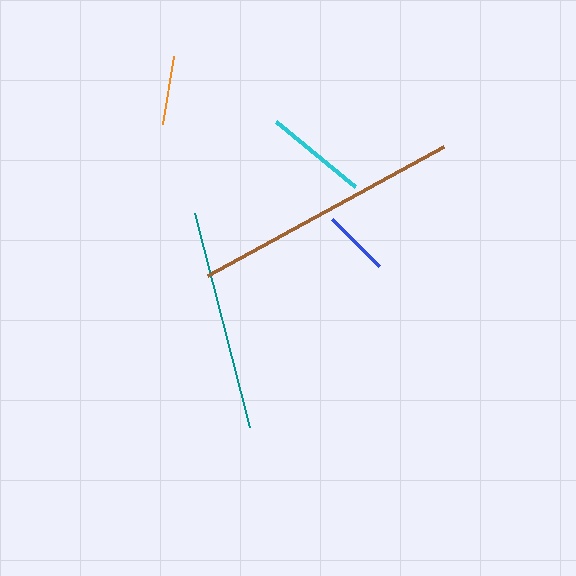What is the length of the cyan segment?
The cyan segment is approximately 103 pixels long.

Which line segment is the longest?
The brown line is the longest at approximately 270 pixels.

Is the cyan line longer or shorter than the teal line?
The teal line is longer than the cyan line.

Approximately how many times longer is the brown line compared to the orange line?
The brown line is approximately 3.9 times the length of the orange line.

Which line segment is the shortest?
The blue line is the shortest at approximately 66 pixels.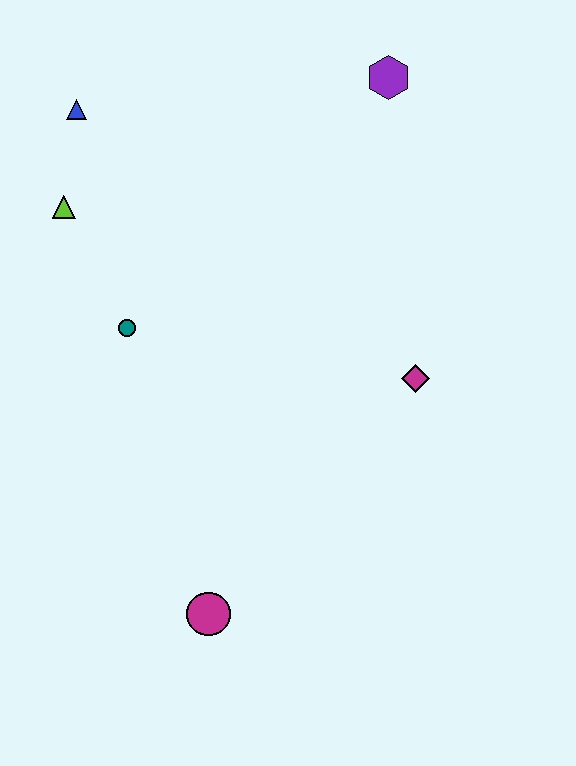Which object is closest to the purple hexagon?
The magenta diamond is closest to the purple hexagon.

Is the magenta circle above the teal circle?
No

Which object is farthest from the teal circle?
The purple hexagon is farthest from the teal circle.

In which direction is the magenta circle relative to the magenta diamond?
The magenta circle is below the magenta diamond.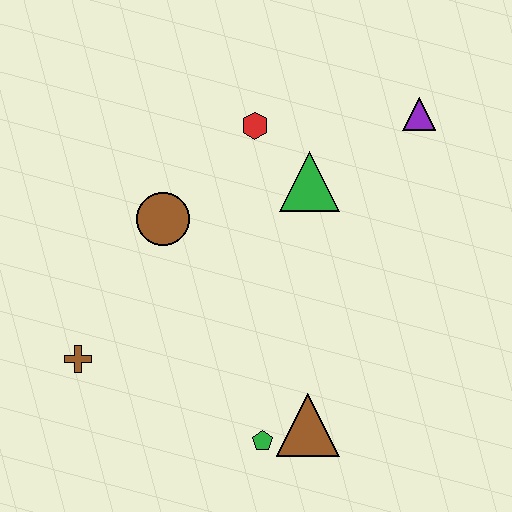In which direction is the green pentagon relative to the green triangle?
The green pentagon is below the green triangle.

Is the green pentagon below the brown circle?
Yes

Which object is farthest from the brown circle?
The purple triangle is farthest from the brown circle.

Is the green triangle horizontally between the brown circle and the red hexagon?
No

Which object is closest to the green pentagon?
The brown triangle is closest to the green pentagon.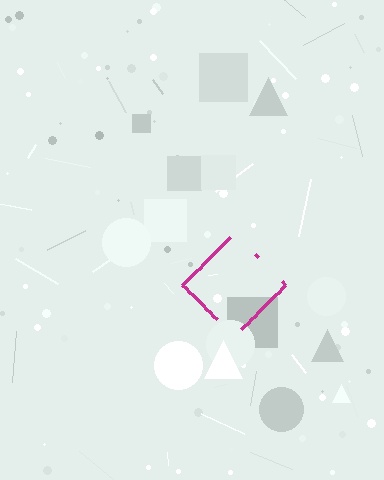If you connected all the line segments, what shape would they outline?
They would outline a diamond.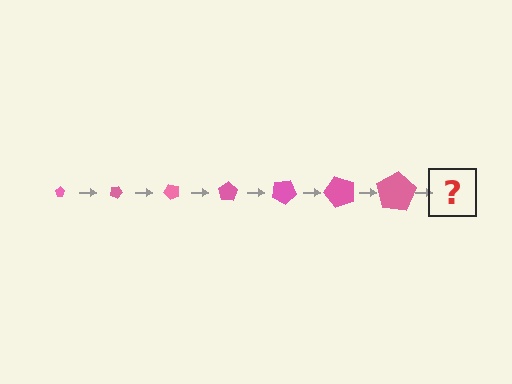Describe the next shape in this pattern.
It should be a pentagon, larger than the previous one and rotated 175 degrees from the start.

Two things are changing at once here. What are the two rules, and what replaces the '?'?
The two rules are that the pentagon grows larger each step and it rotates 25 degrees each step. The '?' should be a pentagon, larger than the previous one and rotated 175 degrees from the start.